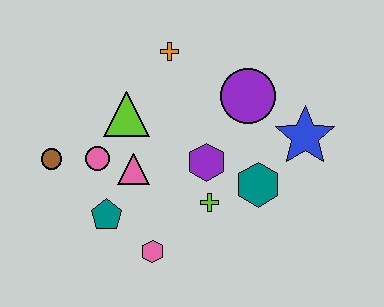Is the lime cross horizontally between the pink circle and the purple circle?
Yes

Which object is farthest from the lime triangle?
The blue star is farthest from the lime triangle.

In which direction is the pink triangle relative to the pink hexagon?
The pink triangle is above the pink hexagon.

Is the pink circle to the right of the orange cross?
No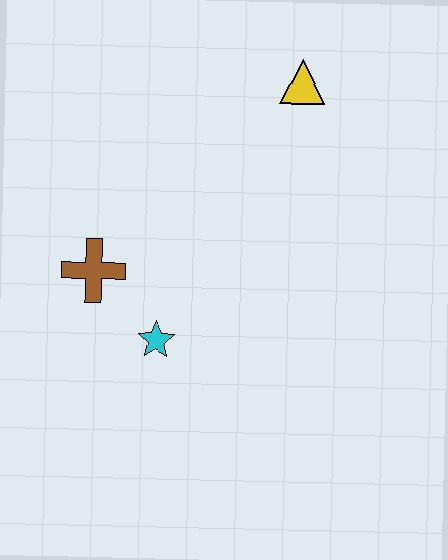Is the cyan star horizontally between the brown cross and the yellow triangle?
Yes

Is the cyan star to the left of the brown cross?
No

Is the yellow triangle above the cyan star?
Yes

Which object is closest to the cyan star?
The brown cross is closest to the cyan star.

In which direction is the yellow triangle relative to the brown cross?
The yellow triangle is to the right of the brown cross.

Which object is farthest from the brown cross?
The yellow triangle is farthest from the brown cross.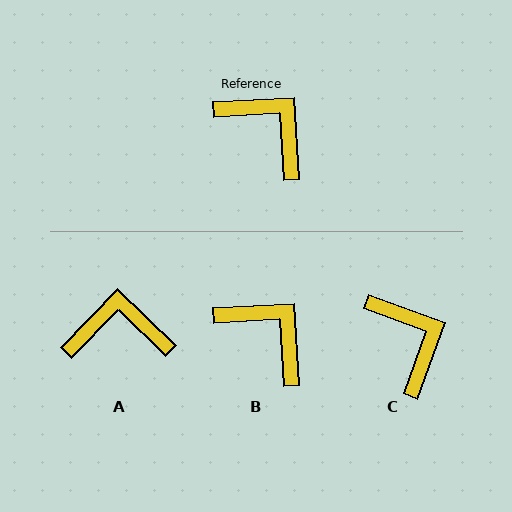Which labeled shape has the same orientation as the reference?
B.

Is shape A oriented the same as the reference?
No, it is off by about 43 degrees.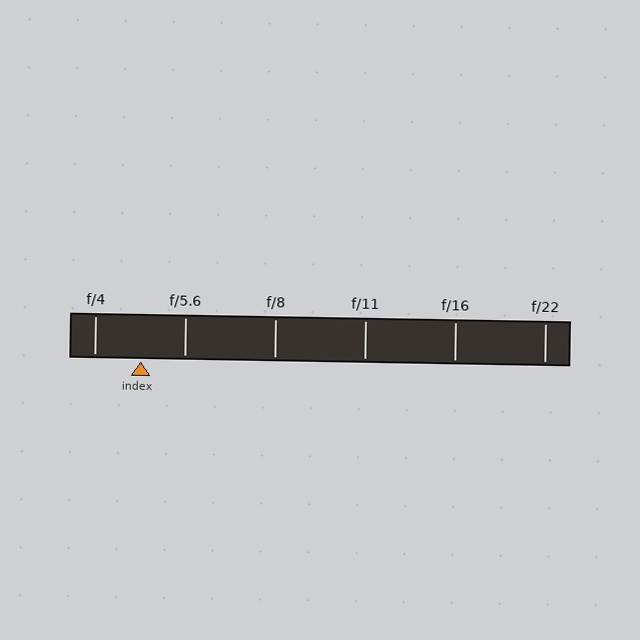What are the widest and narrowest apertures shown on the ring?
The widest aperture shown is f/4 and the narrowest is f/22.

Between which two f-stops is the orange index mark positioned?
The index mark is between f/4 and f/5.6.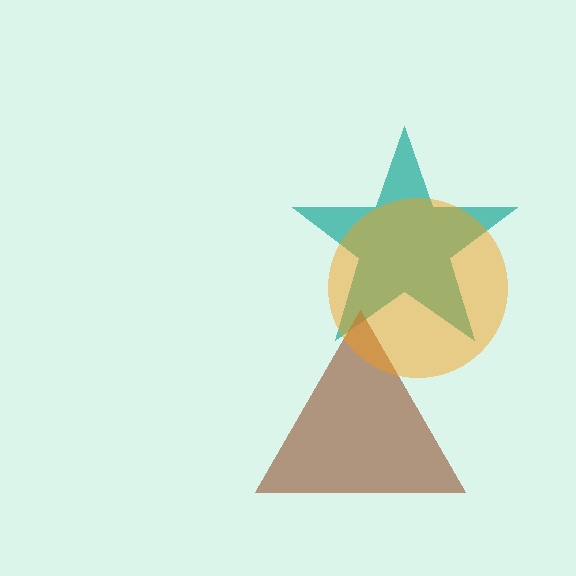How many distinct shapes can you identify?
There are 3 distinct shapes: a teal star, a brown triangle, an orange circle.